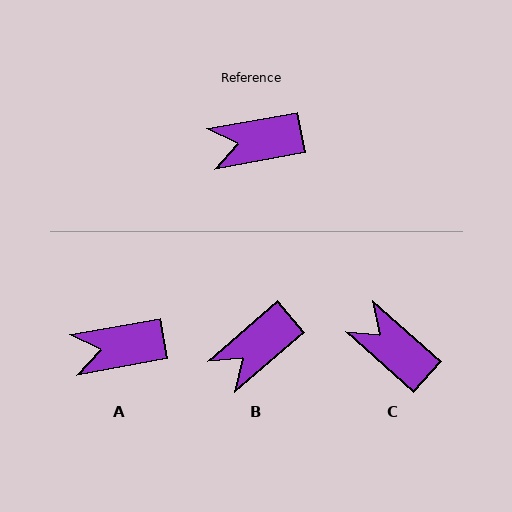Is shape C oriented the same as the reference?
No, it is off by about 52 degrees.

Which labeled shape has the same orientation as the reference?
A.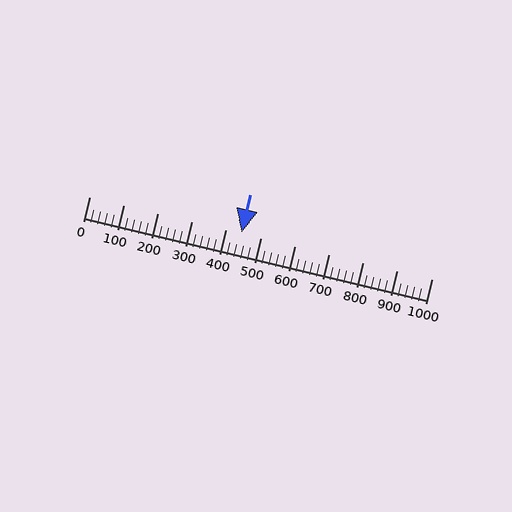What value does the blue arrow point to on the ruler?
The blue arrow points to approximately 444.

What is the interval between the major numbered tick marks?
The major tick marks are spaced 100 units apart.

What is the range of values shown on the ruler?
The ruler shows values from 0 to 1000.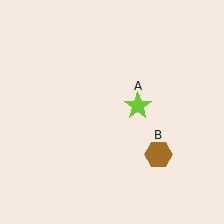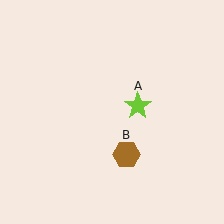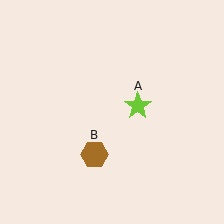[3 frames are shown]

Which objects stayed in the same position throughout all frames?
Lime star (object A) remained stationary.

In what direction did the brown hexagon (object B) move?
The brown hexagon (object B) moved left.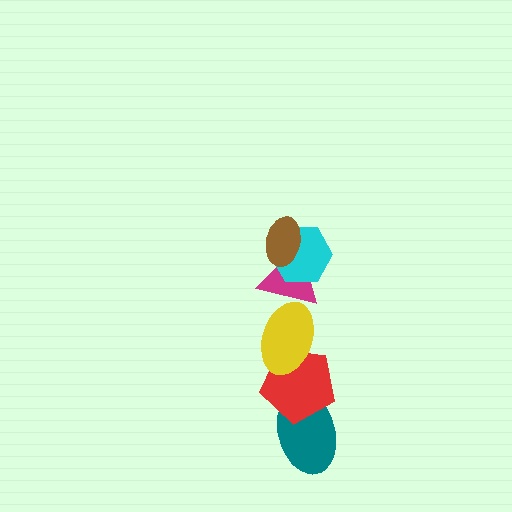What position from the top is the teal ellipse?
The teal ellipse is 6th from the top.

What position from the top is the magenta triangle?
The magenta triangle is 3rd from the top.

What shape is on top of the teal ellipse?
The red pentagon is on top of the teal ellipse.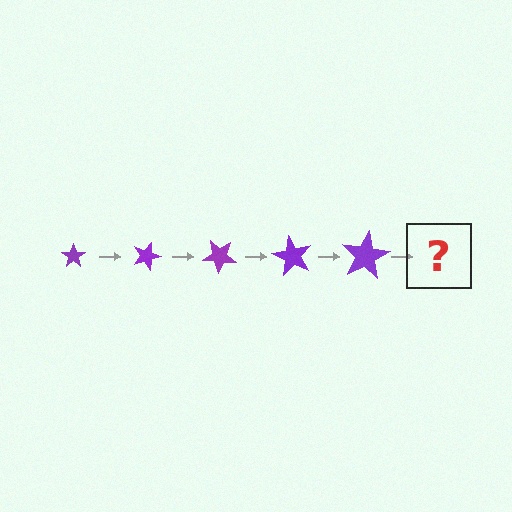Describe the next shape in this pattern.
It should be a star, larger than the previous one and rotated 100 degrees from the start.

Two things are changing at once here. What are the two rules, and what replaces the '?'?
The two rules are that the star grows larger each step and it rotates 20 degrees each step. The '?' should be a star, larger than the previous one and rotated 100 degrees from the start.